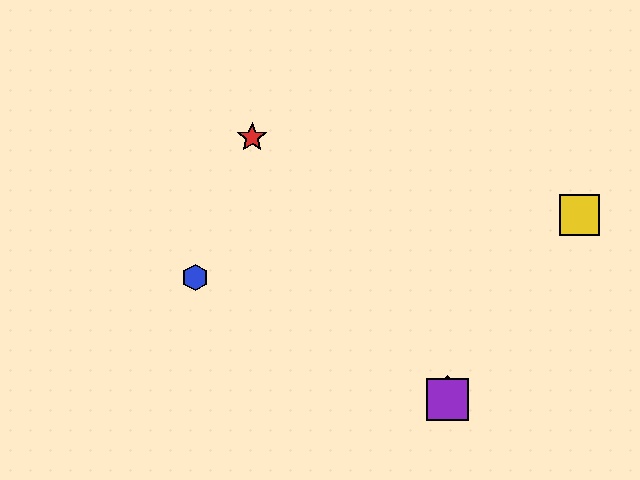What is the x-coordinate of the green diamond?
The green diamond is at x≈448.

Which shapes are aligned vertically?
The green diamond, the purple square are aligned vertically.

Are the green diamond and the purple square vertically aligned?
Yes, both are at x≈448.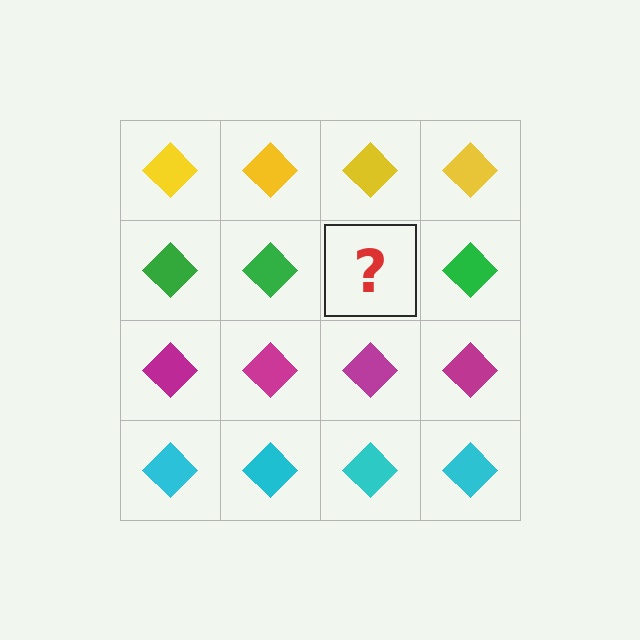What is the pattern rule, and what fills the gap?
The rule is that each row has a consistent color. The gap should be filled with a green diamond.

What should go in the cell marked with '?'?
The missing cell should contain a green diamond.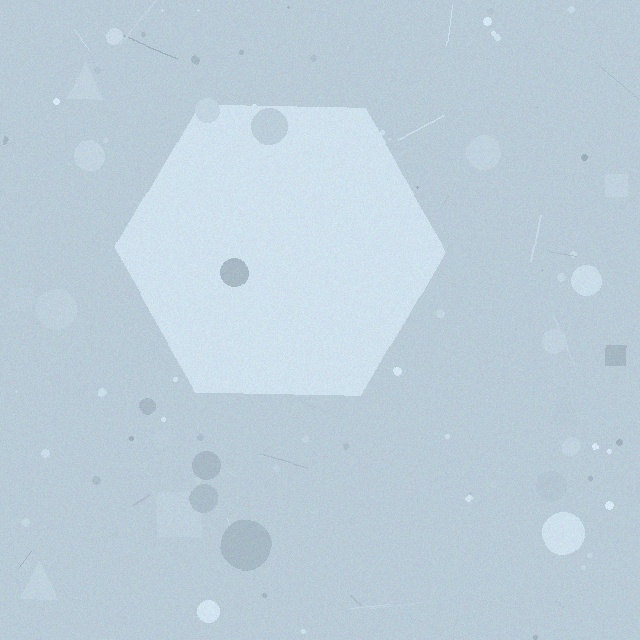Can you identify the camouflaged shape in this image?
The camouflaged shape is a hexagon.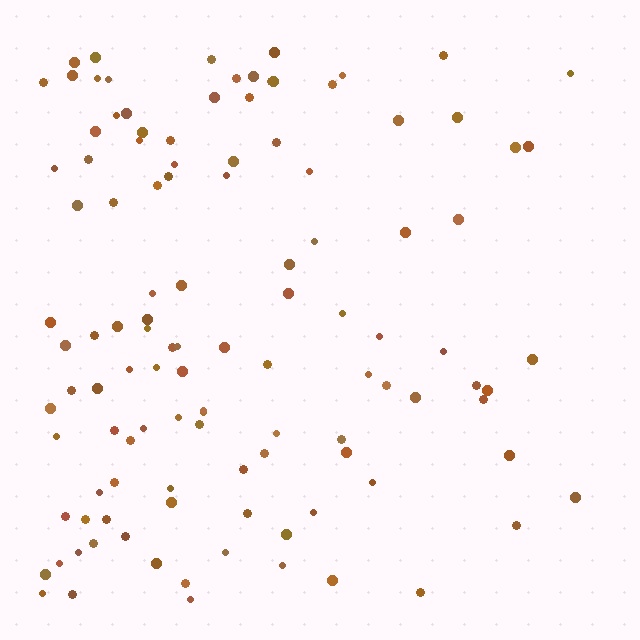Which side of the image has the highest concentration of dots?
The left.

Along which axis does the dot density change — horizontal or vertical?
Horizontal.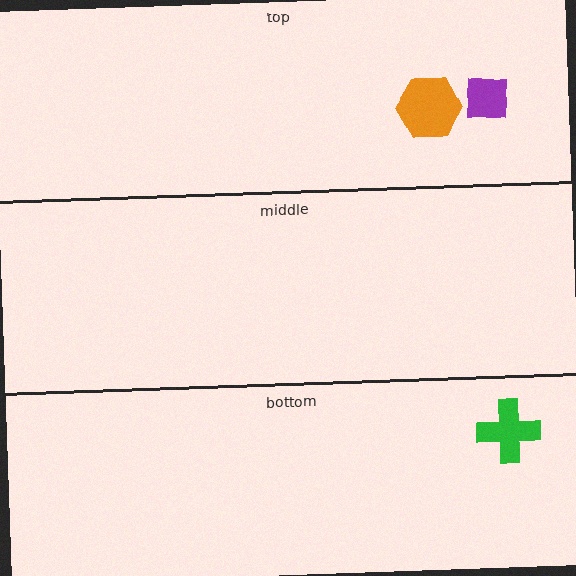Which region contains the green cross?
The bottom region.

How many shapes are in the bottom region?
1.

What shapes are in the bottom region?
The green cross.